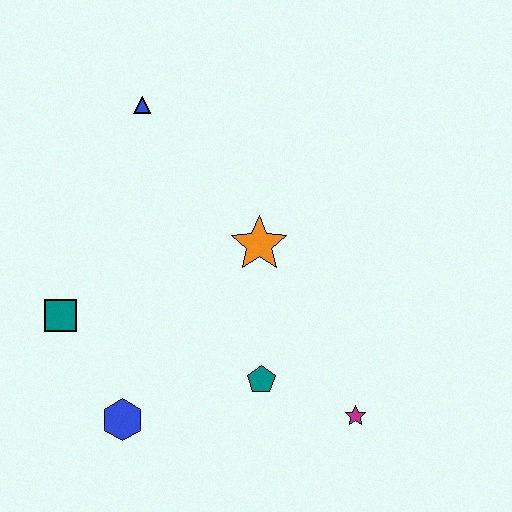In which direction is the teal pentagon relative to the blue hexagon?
The teal pentagon is to the right of the blue hexagon.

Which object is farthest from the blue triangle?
The magenta star is farthest from the blue triangle.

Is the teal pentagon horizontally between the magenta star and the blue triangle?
Yes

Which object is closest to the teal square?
The blue hexagon is closest to the teal square.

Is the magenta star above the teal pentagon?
No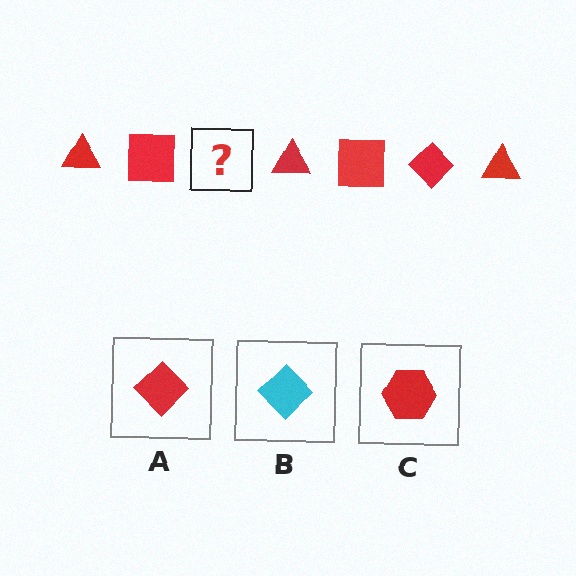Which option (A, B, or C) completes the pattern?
A.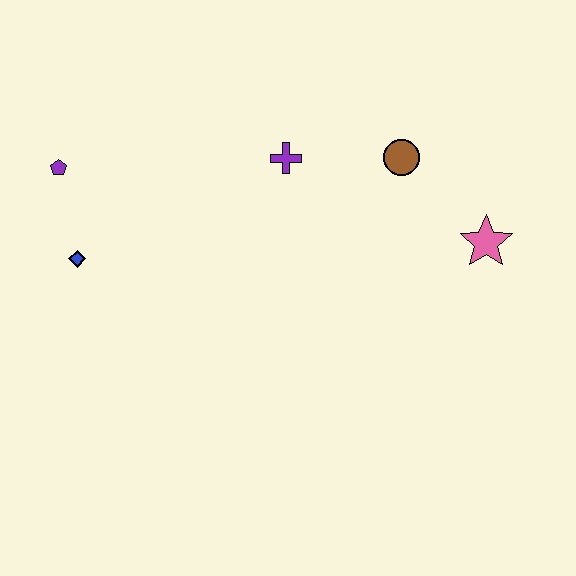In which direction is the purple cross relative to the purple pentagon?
The purple cross is to the right of the purple pentagon.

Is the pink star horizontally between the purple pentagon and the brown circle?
No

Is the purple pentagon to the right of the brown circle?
No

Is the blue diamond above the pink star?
No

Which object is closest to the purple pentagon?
The blue diamond is closest to the purple pentagon.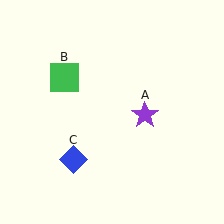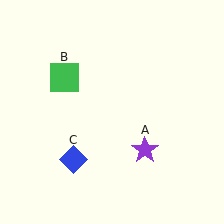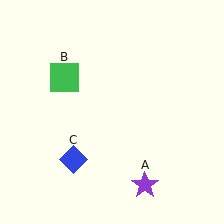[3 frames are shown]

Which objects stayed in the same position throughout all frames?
Green square (object B) and blue diamond (object C) remained stationary.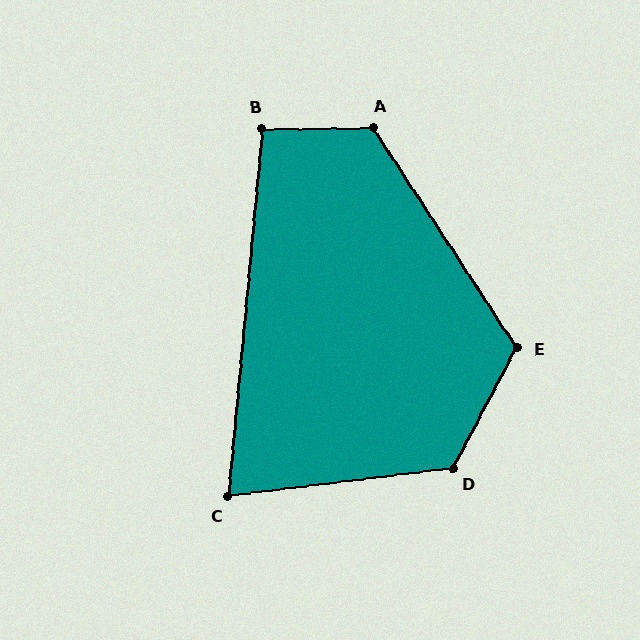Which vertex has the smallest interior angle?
C, at approximately 78 degrees.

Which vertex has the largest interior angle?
D, at approximately 125 degrees.